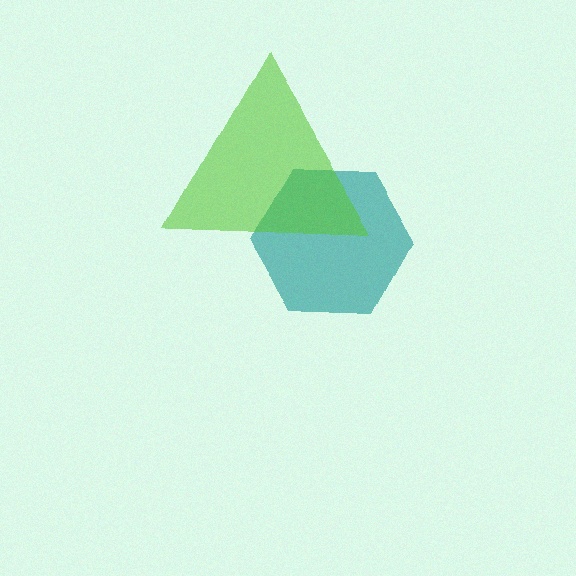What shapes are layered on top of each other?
The layered shapes are: a teal hexagon, a lime triangle.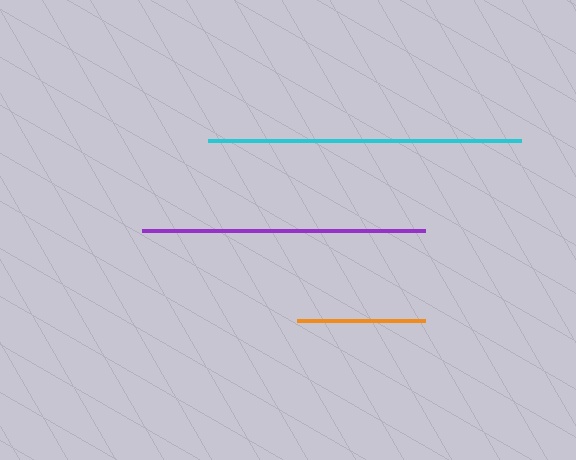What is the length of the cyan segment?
The cyan segment is approximately 313 pixels long.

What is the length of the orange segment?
The orange segment is approximately 128 pixels long.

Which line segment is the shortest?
The orange line is the shortest at approximately 128 pixels.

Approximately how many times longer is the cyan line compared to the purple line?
The cyan line is approximately 1.1 times the length of the purple line.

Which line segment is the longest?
The cyan line is the longest at approximately 313 pixels.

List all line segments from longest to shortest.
From longest to shortest: cyan, purple, orange.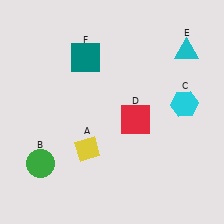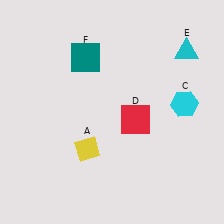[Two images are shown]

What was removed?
The green circle (B) was removed in Image 2.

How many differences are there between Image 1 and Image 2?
There is 1 difference between the two images.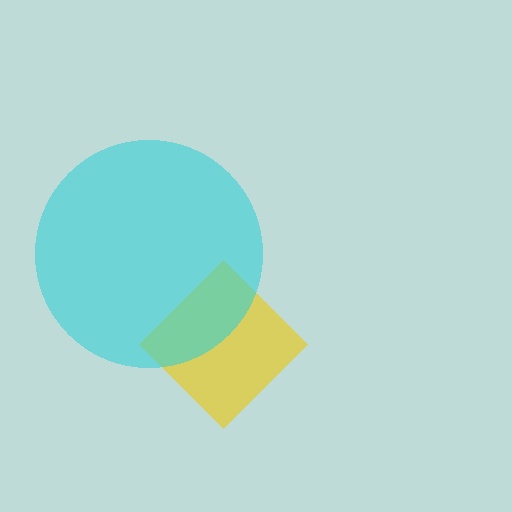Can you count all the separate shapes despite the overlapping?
Yes, there are 2 separate shapes.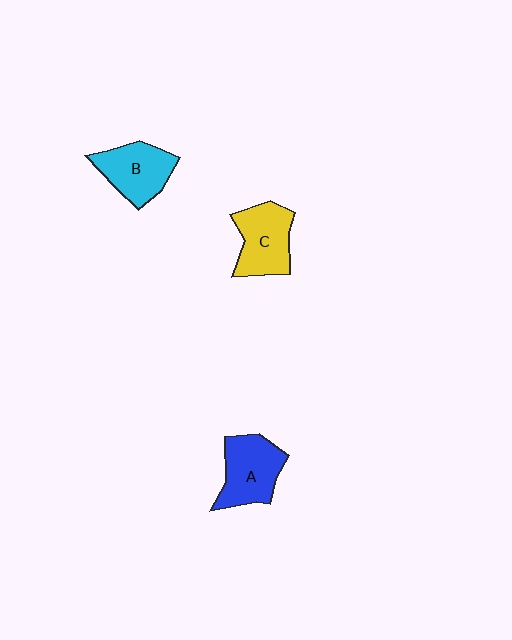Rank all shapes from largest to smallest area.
From largest to smallest: A (blue), C (yellow), B (cyan).